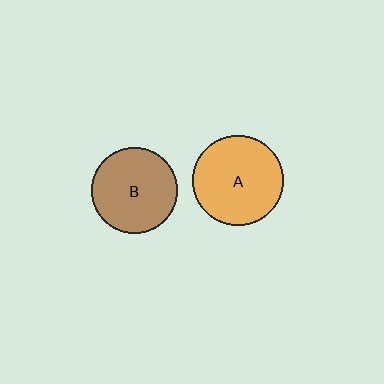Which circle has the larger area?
Circle A (orange).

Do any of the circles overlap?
No, none of the circles overlap.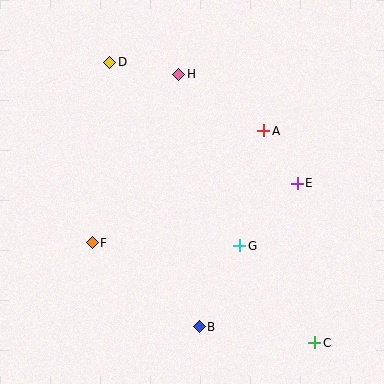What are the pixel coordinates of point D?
Point D is at (110, 62).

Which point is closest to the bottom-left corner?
Point F is closest to the bottom-left corner.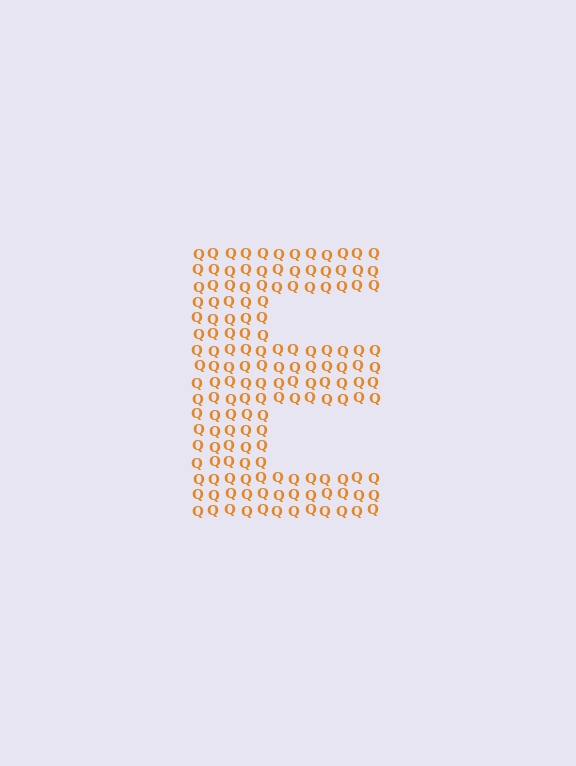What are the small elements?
The small elements are letter Q's.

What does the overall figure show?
The overall figure shows the letter E.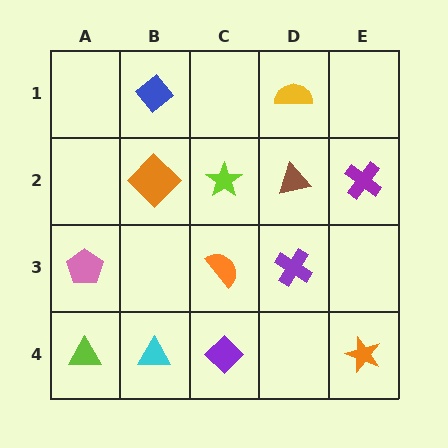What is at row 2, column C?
A lime star.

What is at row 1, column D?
A yellow semicircle.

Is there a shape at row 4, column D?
No, that cell is empty.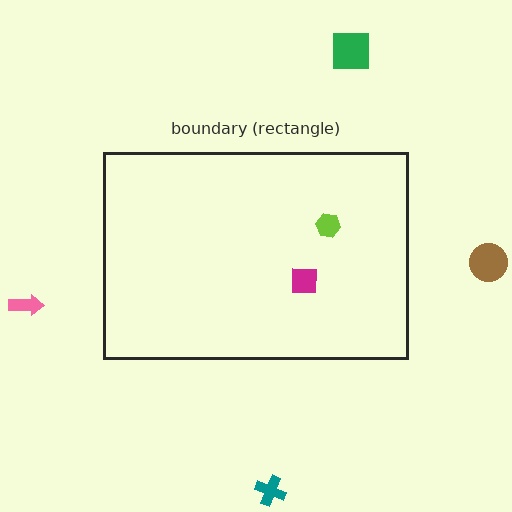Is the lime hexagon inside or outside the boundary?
Inside.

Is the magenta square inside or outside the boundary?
Inside.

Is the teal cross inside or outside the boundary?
Outside.